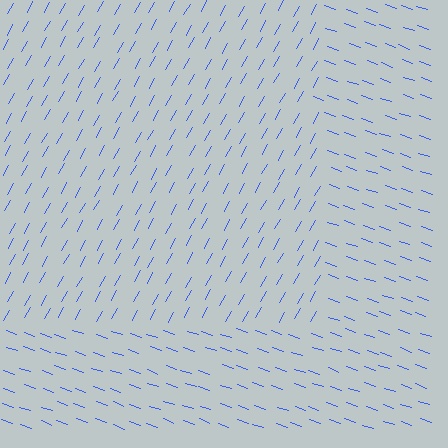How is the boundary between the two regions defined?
The boundary is defined purely by a change in line orientation (approximately 80 degrees difference). All lines are the same color and thickness.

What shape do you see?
I see a rectangle.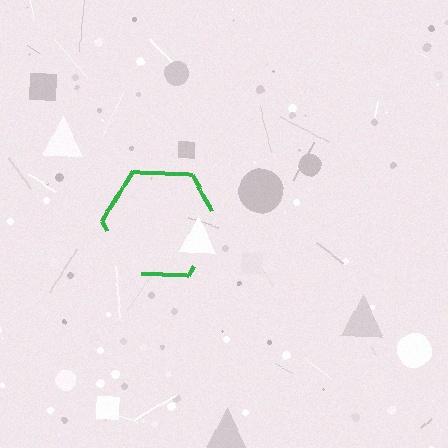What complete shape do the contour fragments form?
The contour fragments form a hexagon.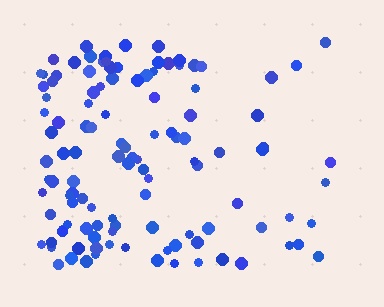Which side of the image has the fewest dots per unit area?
The right.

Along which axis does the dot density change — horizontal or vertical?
Horizontal.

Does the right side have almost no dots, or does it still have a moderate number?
Still a moderate number, just noticeably fewer than the left.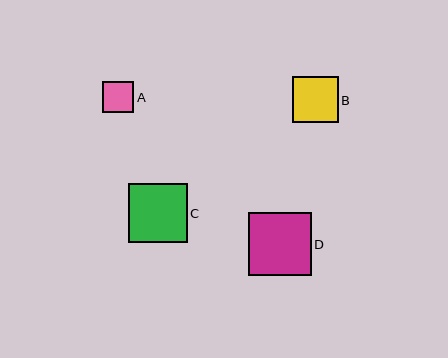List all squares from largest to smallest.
From largest to smallest: D, C, B, A.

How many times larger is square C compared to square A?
Square C is approximately 1.9 times the size of square A.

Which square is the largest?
Square D is the largest with a size of approximately 63 pixels.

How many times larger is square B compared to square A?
Square B is approximately 1.5 times the size of square A.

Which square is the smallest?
Square A is the smallest with a size of approximately 31 pixels.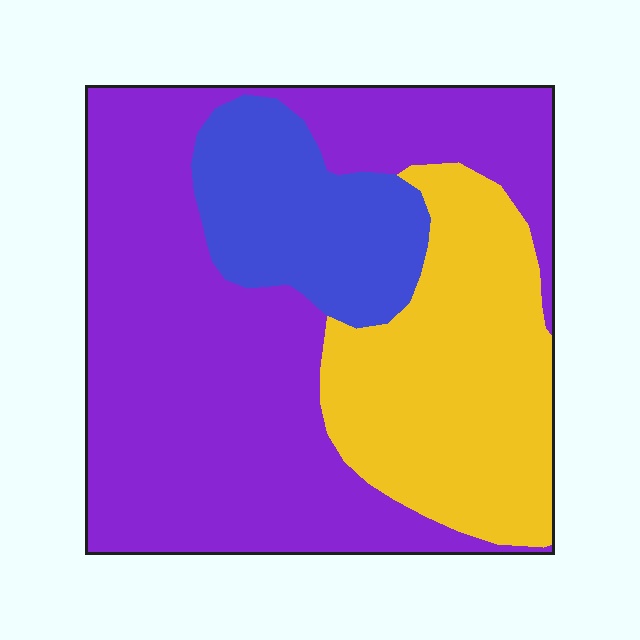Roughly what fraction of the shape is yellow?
Yellow covers 28% of the shape.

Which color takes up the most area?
Purple, at roughly 55%.